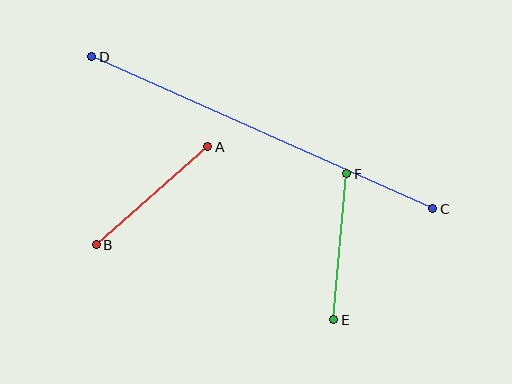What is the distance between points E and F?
The distance is approximately 146 pixels.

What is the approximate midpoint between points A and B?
The midpoint is at approximately (152, 196) pixels.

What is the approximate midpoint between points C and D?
The midpoint is at approximately (262, 133) pixels.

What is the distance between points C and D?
The distance is approximately 374 pixels.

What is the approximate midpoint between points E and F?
The midpoint is at approximately (340, 247) pixels.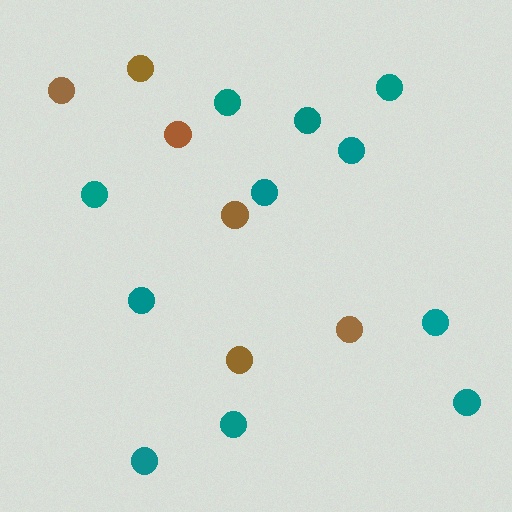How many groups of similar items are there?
There are 2 groups: one group of brown circles (6) and one group of teal circles (11).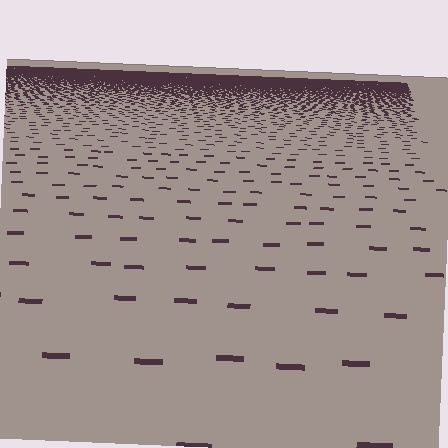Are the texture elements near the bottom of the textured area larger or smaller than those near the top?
Larger. Near the bottom, elements are closer to the viewer and appear at a bigger on-screen size.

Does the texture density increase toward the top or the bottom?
Density increases toward the top.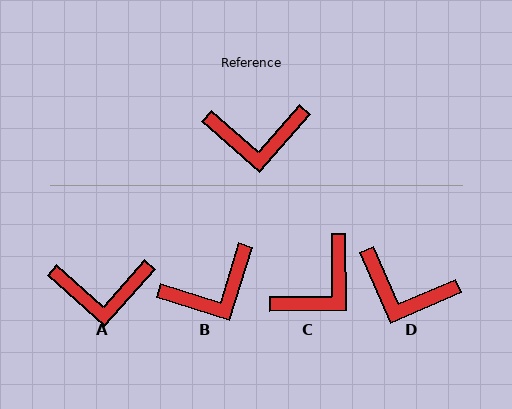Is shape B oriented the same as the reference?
No, it is off by about 24 degrees.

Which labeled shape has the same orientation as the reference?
A.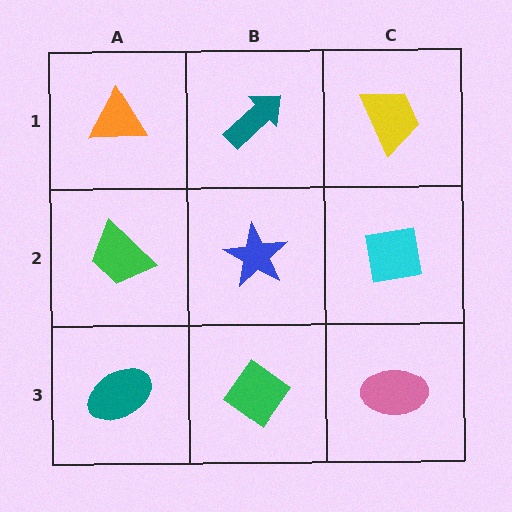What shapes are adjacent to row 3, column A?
A green trapezoid (row 2, column A), a green diamond (row 3, column B).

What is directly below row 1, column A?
A green trapezoid.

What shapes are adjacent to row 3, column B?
A blue star (row 2, column B), a teal ellipse (row 3, column A), a pink ellipse (row 3, column C).